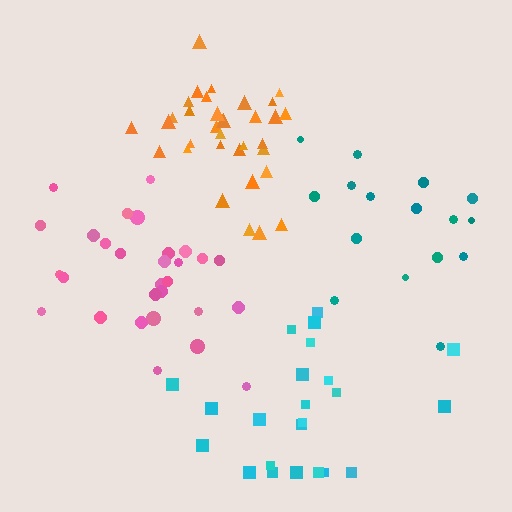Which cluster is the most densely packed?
Orange.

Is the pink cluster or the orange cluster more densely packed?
Orange.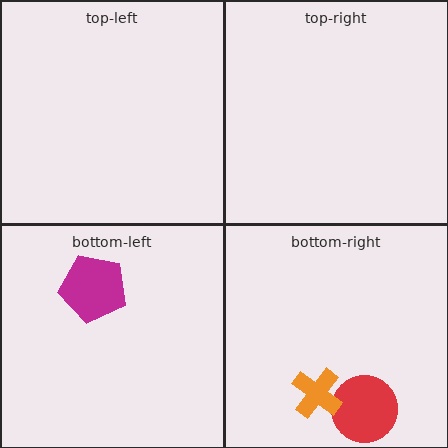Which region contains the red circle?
The bottom-right region.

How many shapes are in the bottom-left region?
1.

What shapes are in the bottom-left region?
The magenta pentagon.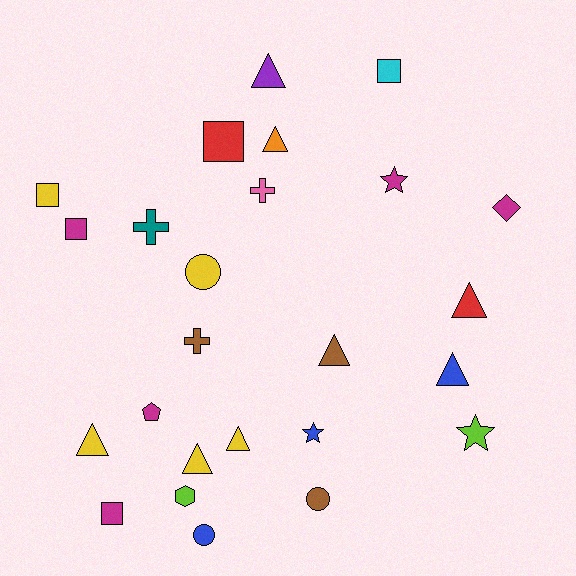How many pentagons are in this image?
There is 1 pentagon.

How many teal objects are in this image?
There is 1 teal object.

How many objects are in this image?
There are 25 objects.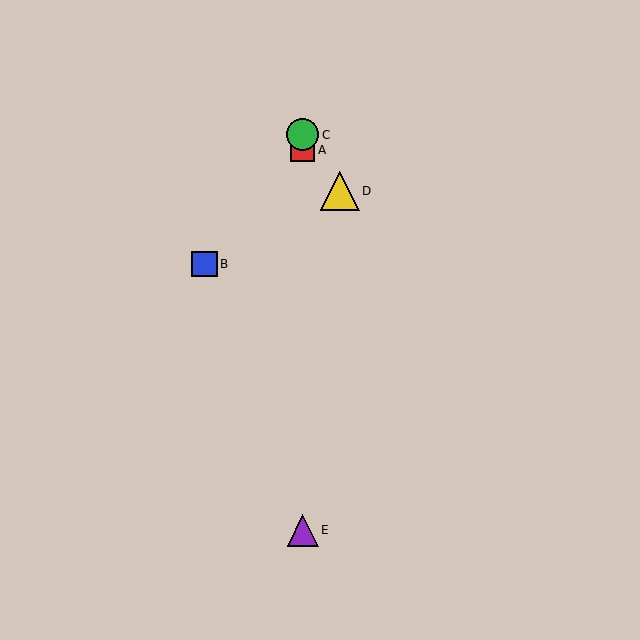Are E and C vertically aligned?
Yes, both are at x≈303.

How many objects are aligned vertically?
3 objects (A, C, E) are aligned vertically.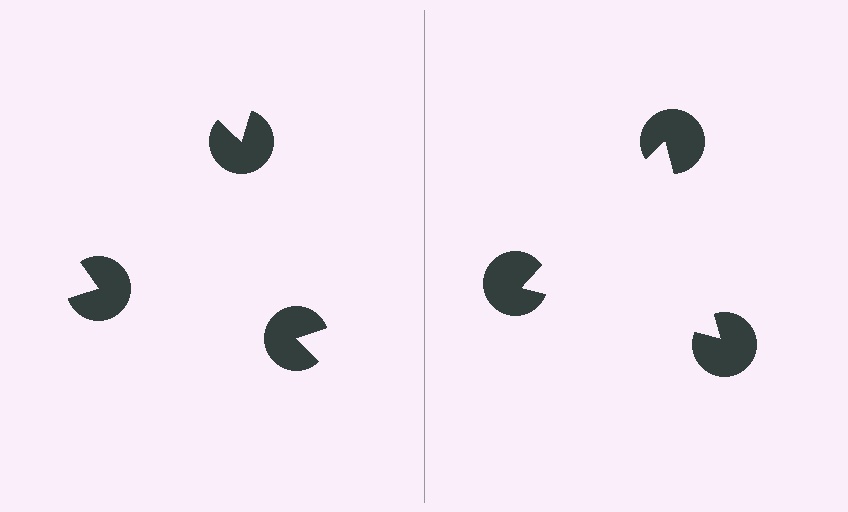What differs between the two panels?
The pac-man discs are positioned identically on both sides; only the wedge orientations differ. On the right they align to a triangle; on the left they are misaligned.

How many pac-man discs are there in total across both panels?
6 — 3 on each side.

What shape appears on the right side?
An illusory triangle.